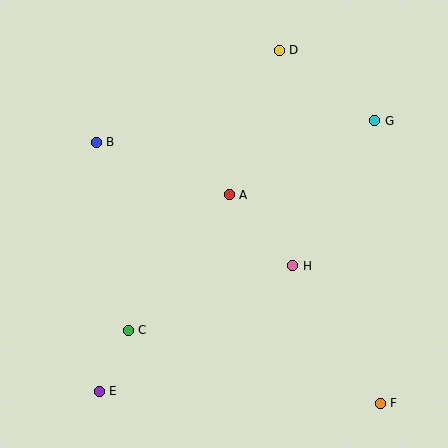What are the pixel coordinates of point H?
Point H is at (293, 266).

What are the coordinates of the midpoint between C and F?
The midpoint between C and F is at (254, 367).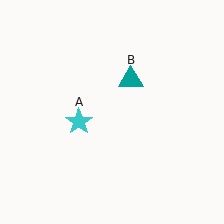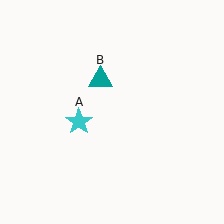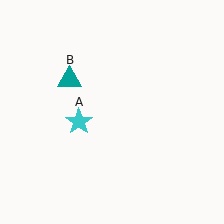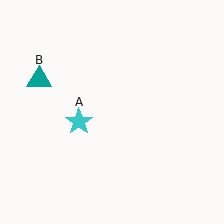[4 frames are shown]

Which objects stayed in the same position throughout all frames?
Cyan star (object A) remained stationary.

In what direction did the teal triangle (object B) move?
The teal triangle (object B) moved left.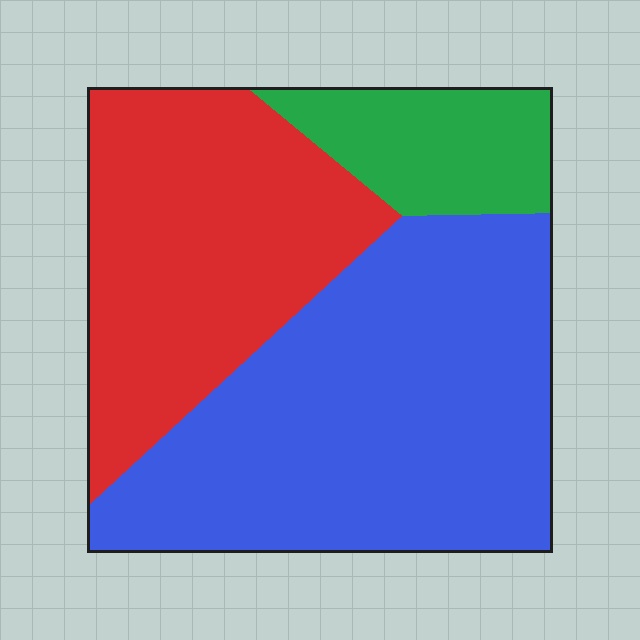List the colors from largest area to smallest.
From largest to smallest: blue, red, green.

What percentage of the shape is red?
Red covers 35% of the shape.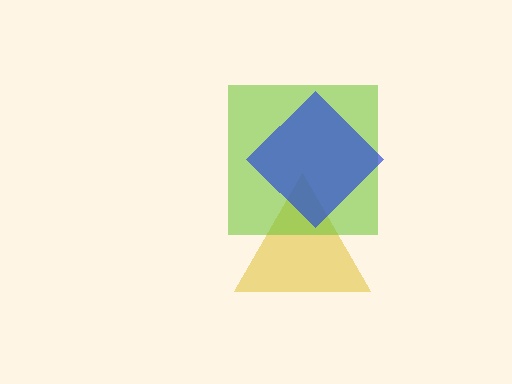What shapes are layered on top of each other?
The layered shapes are: a yellow triangle, a lime square, a blue diamond.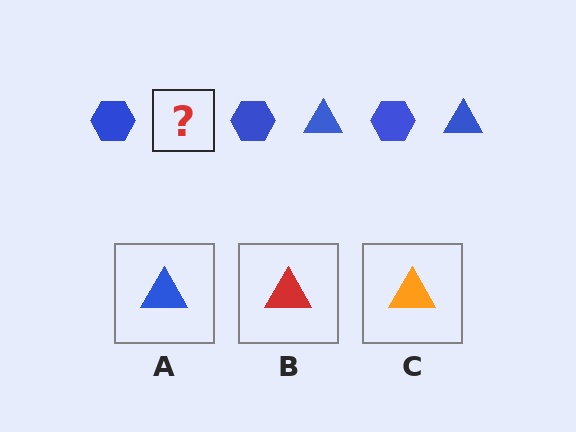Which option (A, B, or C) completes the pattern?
A.